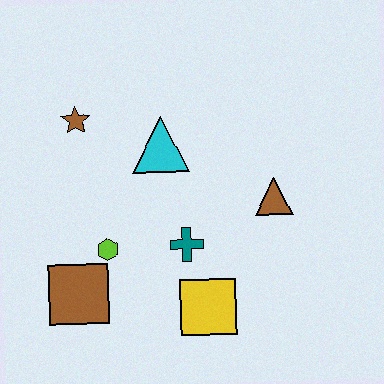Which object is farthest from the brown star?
The yellow square is farthest from the brown star.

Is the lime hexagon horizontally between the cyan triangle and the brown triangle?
No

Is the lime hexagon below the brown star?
Yes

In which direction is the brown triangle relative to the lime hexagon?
The brown triangle is to the right of the lime hexagon.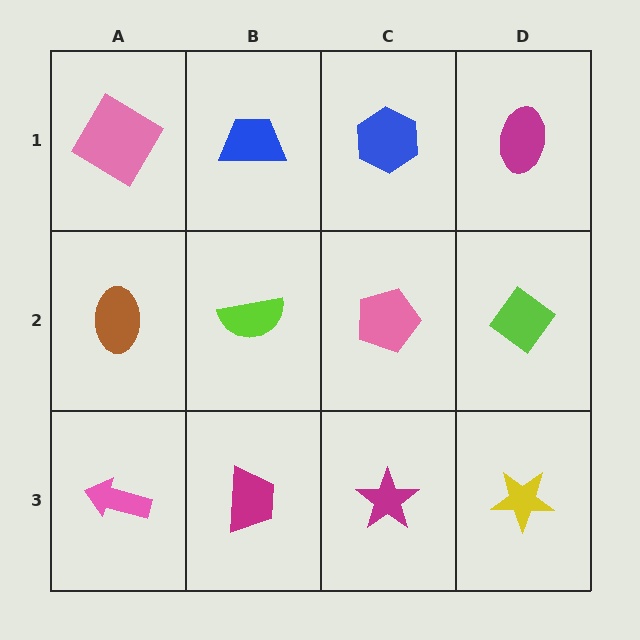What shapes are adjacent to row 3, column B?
A lime semicircle (row 2, column B), a pink arrow (row 3, column A), a magenta star (row 3, column C).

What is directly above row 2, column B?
A blue trapezoid.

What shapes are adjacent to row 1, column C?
A pink pentagon (row 2, column C), a blue trapezoid (row 1, column B), a magenta ellipse (row 1, column D).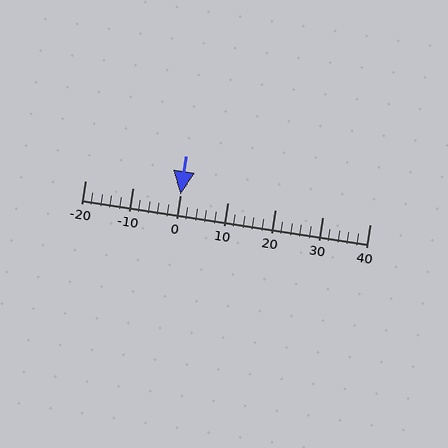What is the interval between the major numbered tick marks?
The major tick marks are spaced 10 units apart.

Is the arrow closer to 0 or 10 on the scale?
The arrow is closer to 0.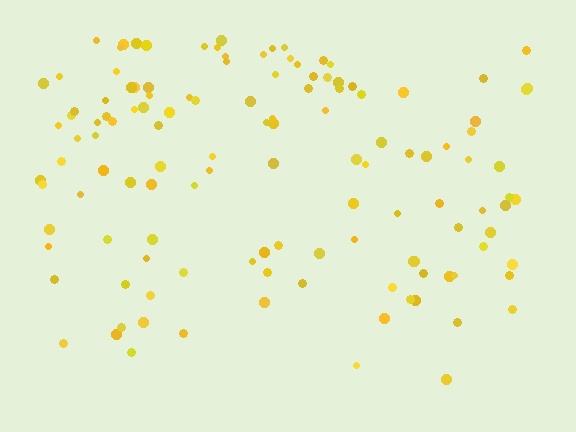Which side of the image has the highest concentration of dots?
The top.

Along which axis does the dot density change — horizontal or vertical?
Vertical.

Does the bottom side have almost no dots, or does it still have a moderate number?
Still a moderate number, just noticeably fewer than the top.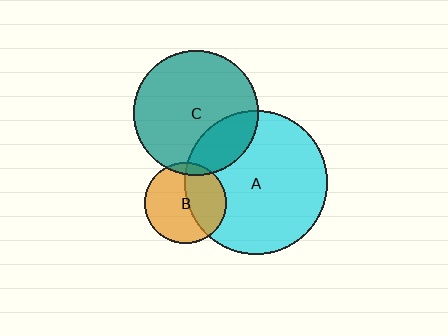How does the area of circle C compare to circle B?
Approximately 2.3 times.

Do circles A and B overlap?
Yes.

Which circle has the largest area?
Circle A (cyan).